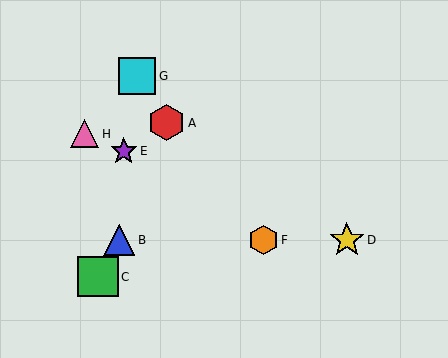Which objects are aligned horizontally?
Objects B, D, F are aligned horizontally.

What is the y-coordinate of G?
Object G is at y≈76.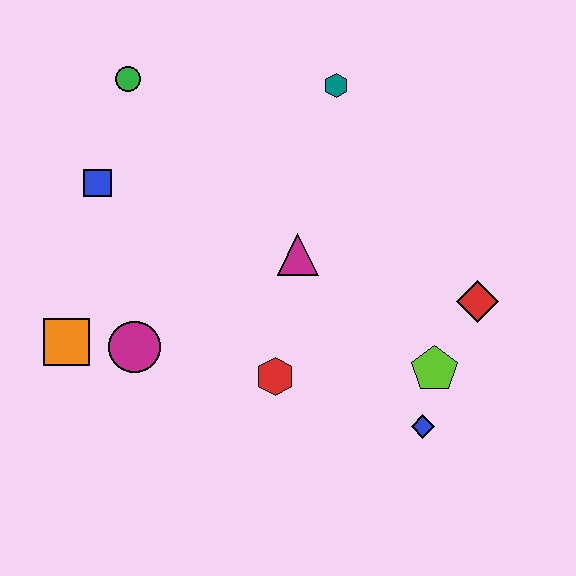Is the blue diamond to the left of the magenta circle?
No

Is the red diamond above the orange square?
Yes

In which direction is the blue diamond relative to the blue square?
The blue diamond is to the right of the blue square.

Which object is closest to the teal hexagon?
The magenta triangle is closest to the teal hexagon.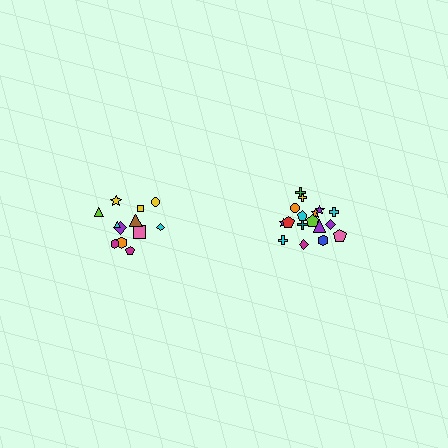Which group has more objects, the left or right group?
The right group.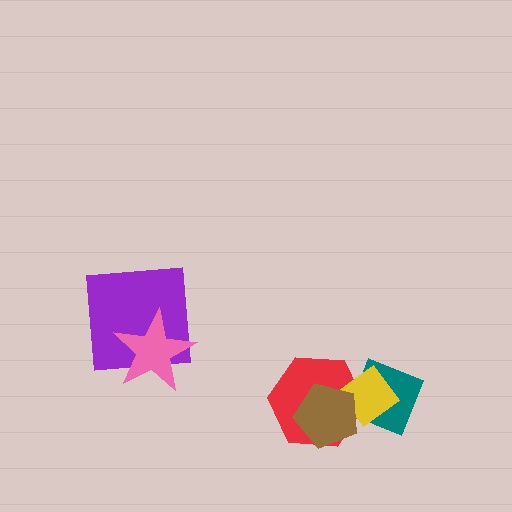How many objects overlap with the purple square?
1 object overlaps with the purple square.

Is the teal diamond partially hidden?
Yes, it is partially covered by another shape.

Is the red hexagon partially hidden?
Yes, it is partially covered by another shape.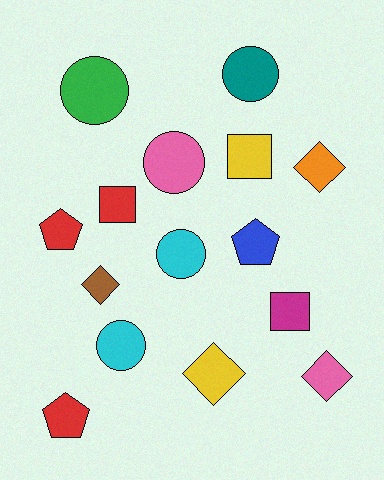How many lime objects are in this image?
There are no lime objects.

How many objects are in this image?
There are 15 objects.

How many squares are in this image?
There are 3 squares.